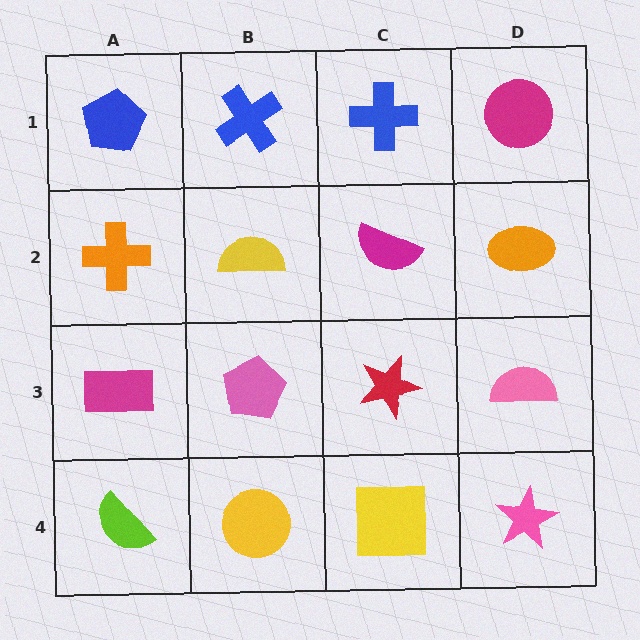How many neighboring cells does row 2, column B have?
4.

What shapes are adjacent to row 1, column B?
A yellow semicircle (row 2, column B), a blue pentagon (row 1, column A), a blue cross (row 1, column C).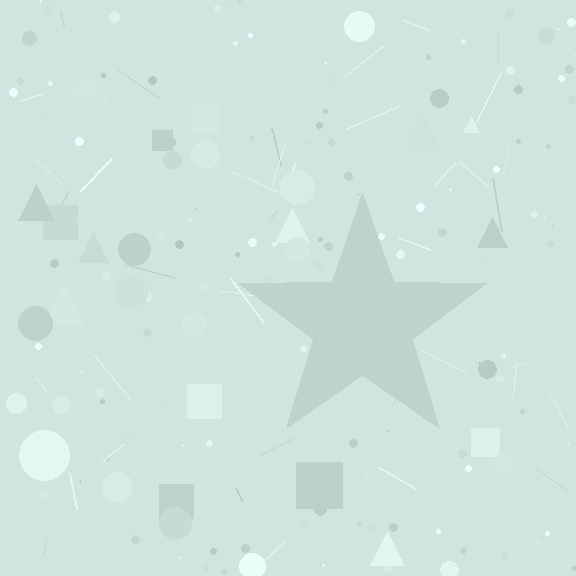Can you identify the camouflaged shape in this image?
The camouflaged shape is a star.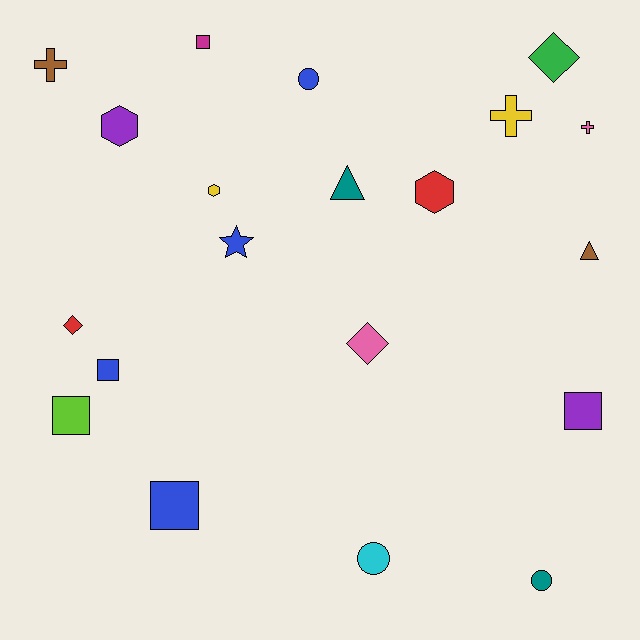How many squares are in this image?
There are 5 squares.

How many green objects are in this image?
There is 1 green object.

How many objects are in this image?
There are 20 objects.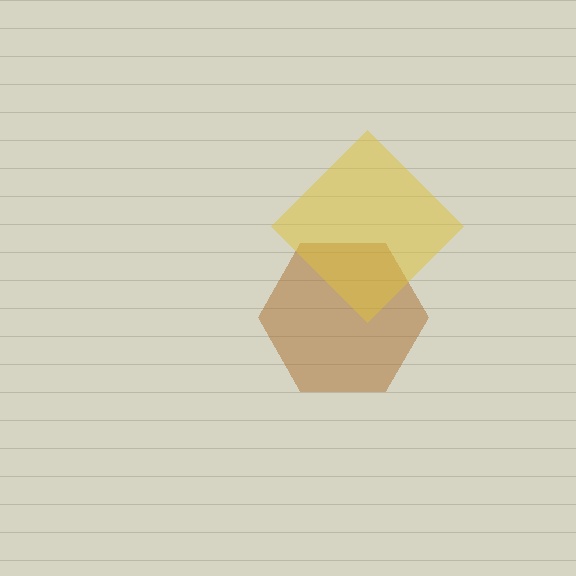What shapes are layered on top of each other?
The layered shapes are: a brown hexagon, a yellow diamond.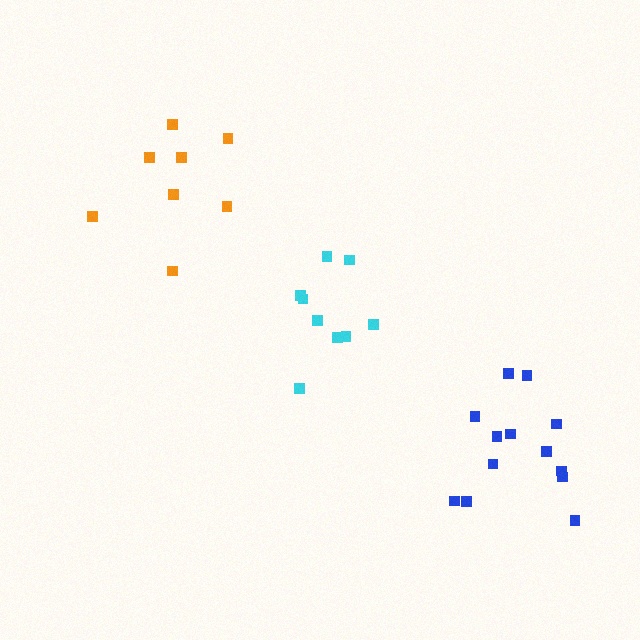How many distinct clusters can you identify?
There are 3 distinct clusters.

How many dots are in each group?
Group 1: 13 dots, Group 2: 9 dots, Group 3: 8 dots (30 total).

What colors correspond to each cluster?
The clusters are colored: blue, cyan, orange.